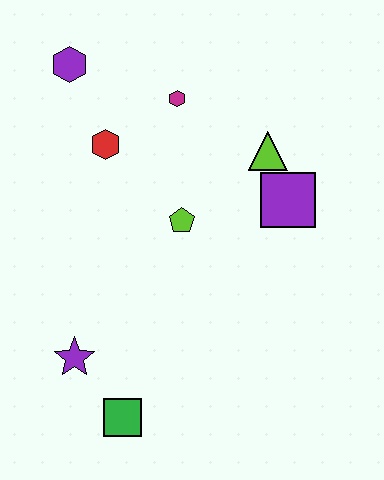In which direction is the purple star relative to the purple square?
The purple star is to the left of the purple square.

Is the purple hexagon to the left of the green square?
Yes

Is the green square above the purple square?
No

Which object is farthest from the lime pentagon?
The green square is farthest from the lime pentagon.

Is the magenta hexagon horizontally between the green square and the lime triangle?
Yes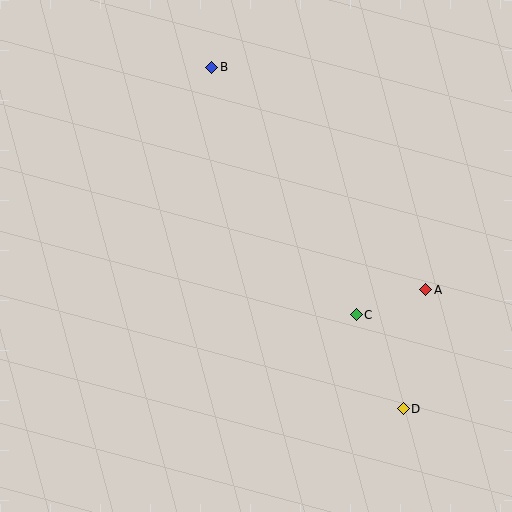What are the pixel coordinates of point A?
Point A is at (426, 290).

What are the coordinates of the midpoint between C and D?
The midpoint between C and D is at (380, 362).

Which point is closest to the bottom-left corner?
Point C is closest to the bottom-left corner.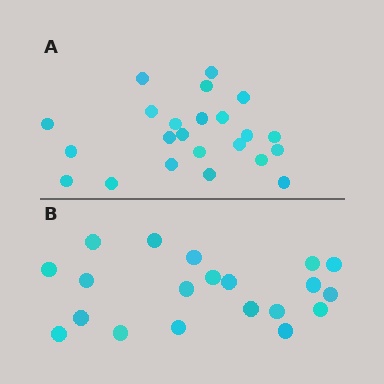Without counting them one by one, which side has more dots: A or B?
Region A (the top region) has more dots.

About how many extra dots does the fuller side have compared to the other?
Region A has just a few more — roughly 2 or 3 more dots than region B.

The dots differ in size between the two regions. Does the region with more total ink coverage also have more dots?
No. Region B has more total ink coverage because its dots are larger, but region A actually contains more individual dots. Total area can be misleading — the number of items is what matters here.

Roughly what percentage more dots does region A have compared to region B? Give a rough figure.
About 15% more.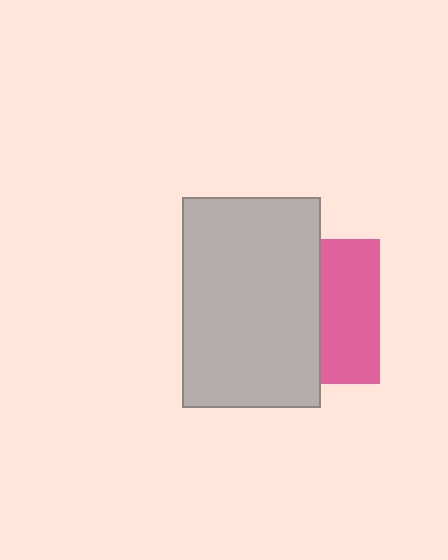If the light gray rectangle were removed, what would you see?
You would see the complete pink square.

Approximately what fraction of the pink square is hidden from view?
Roughly 60% of the pink square is hidden behind the light gray rectangle.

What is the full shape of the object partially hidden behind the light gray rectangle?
The partially hidden object is a pink square.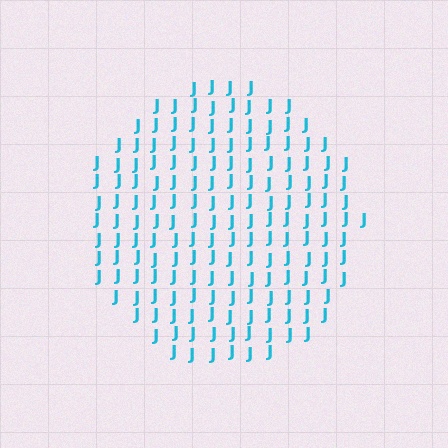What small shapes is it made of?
It is made of small letter J's.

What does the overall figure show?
The overall figure shows a circle.